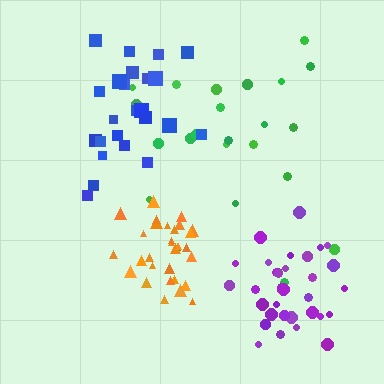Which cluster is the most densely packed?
Orange.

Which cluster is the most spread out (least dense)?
Green.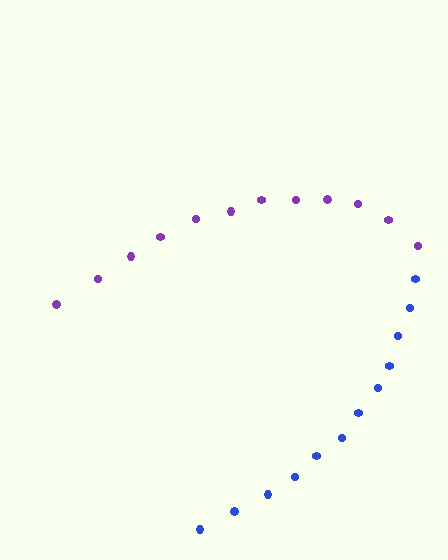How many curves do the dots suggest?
There are 2 distinct paths.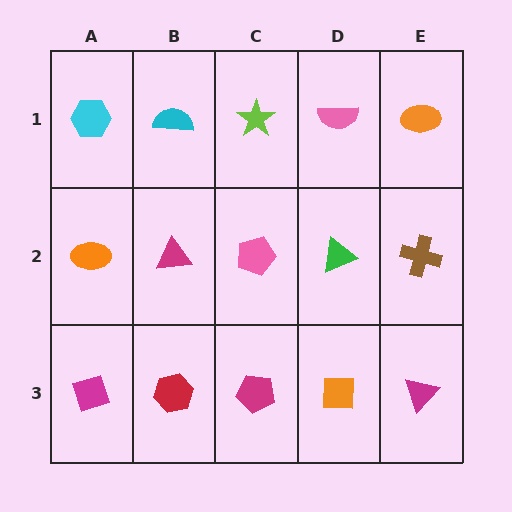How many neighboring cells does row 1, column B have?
3.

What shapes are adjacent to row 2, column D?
A pink semicircle (row 1, column D), an orange square (row 3, column D), a pink pentagon (row 2, column C), a brown cross (row 2, column E).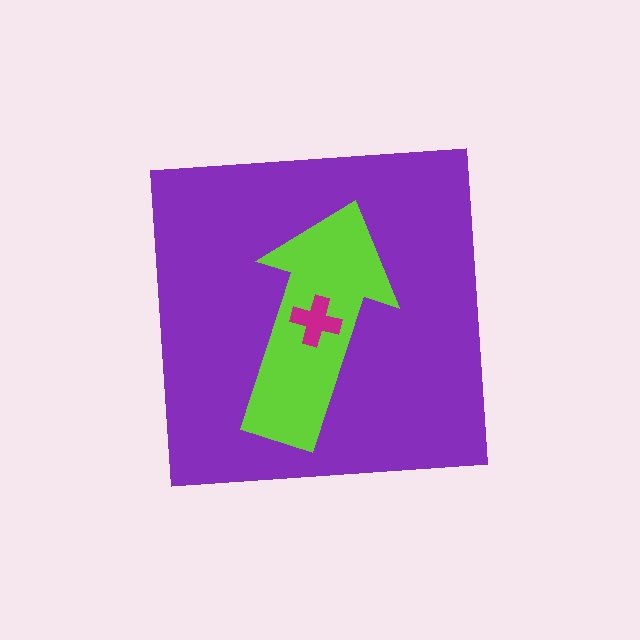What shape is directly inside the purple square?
The lime arrow.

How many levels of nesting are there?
3.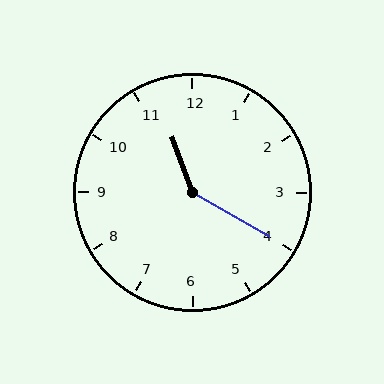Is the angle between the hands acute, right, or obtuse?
It is obtuse.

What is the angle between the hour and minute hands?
Approximately 140 degrees.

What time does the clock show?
11:20.